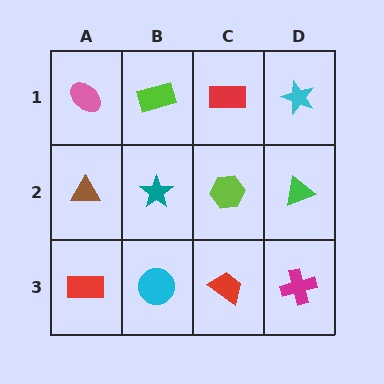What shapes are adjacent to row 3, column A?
A brown triangle (row 2, column A), a cyan circle (row 3, column B).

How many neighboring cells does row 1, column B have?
3.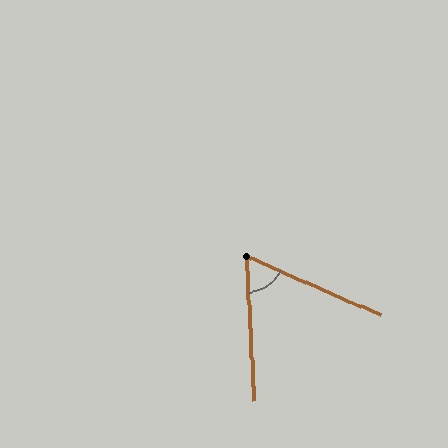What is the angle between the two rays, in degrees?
Approximately 63 degrees.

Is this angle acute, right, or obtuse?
It is acute.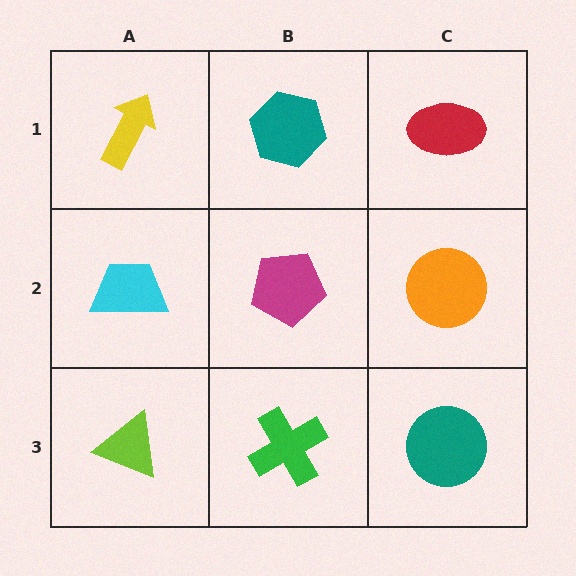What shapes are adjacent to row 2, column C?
A red ellipse (row 1, column C), a teal circle (row 3, column C), a magenta pentagon (row 2, column B).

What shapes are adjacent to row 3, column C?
An orange circle (row 2, column C), a green cross (row 3, column B).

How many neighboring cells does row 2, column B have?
4.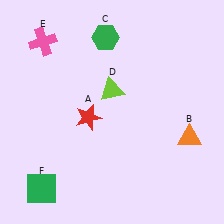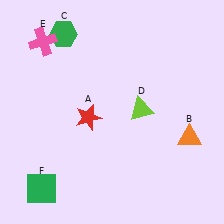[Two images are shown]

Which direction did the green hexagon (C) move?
The green hexagon (C) moved left.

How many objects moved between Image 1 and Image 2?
2 objects moved between the two images.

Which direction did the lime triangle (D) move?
The lime triangle (D) moved right.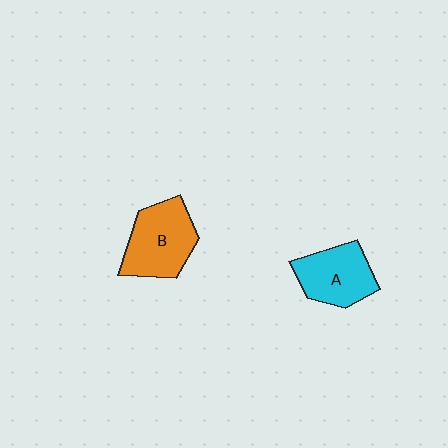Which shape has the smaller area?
Shape A (cyan).